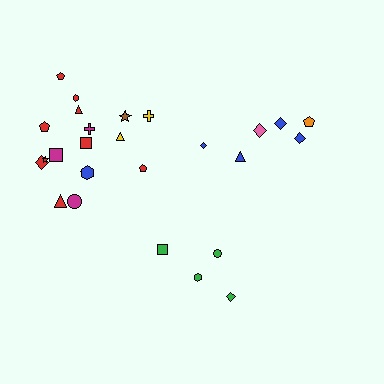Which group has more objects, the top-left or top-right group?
The top-left group.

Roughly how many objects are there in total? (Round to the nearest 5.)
Roughly 30 objects in total.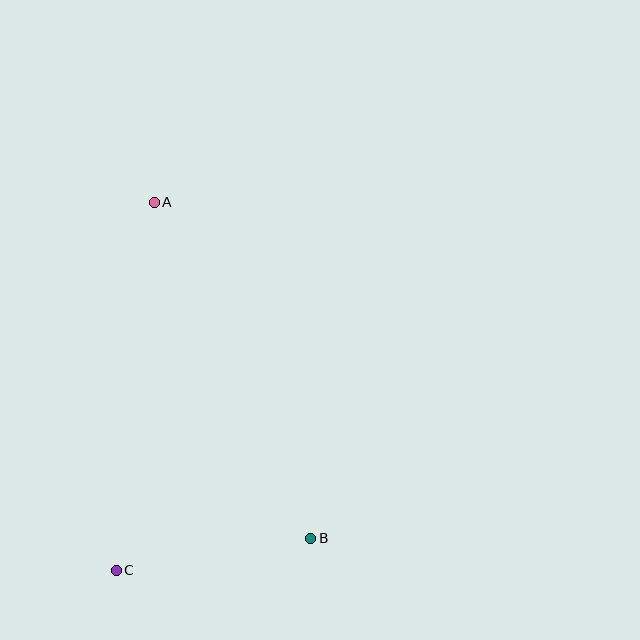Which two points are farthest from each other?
Points A and B are farthest from each other.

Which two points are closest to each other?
Points B and C are closest to each other.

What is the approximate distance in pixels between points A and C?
The distance between A and C is approximately 370 pixels.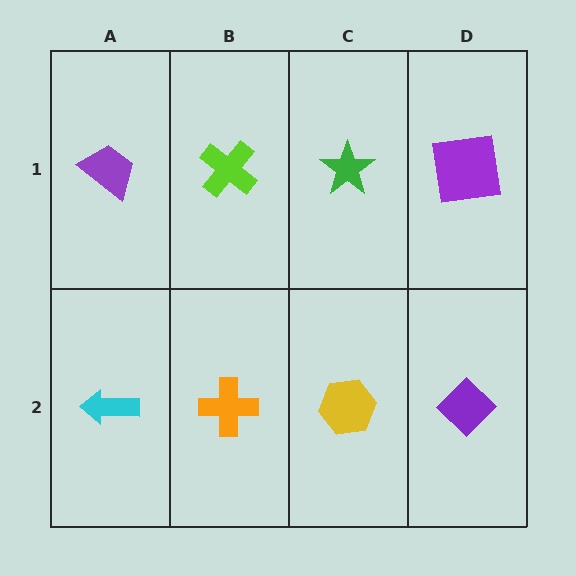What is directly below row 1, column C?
A yellow hexagon.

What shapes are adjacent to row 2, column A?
A purple trapezoid (row 1, column A), an orange cross (row 2, column B).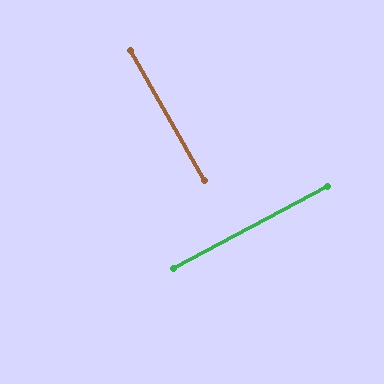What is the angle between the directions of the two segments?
Approximately 89 degrees.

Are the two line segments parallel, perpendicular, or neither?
Perpendicular — they meet at approximately 89°.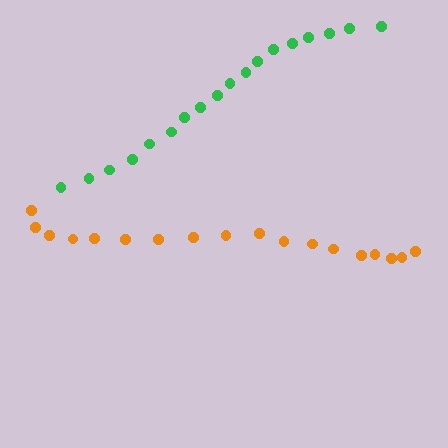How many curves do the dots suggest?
There are 2 distinct paths.